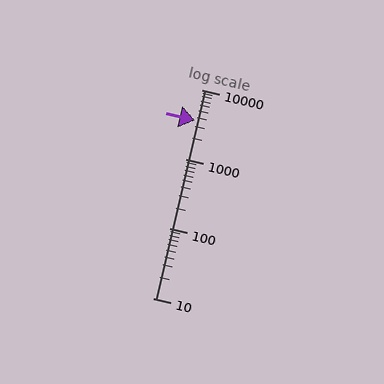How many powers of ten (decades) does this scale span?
The scale spans 3 decades, from 10 to 10000.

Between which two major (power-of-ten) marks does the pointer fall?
The pointer is between 1000 and 10000.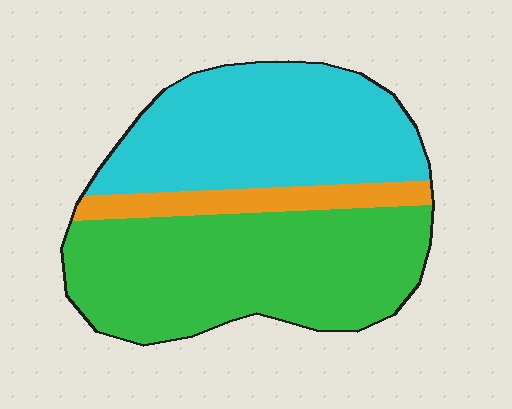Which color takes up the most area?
Green, at roughly 50%.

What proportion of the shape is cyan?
Cyan takes up about two fifths (2/5) of the shape.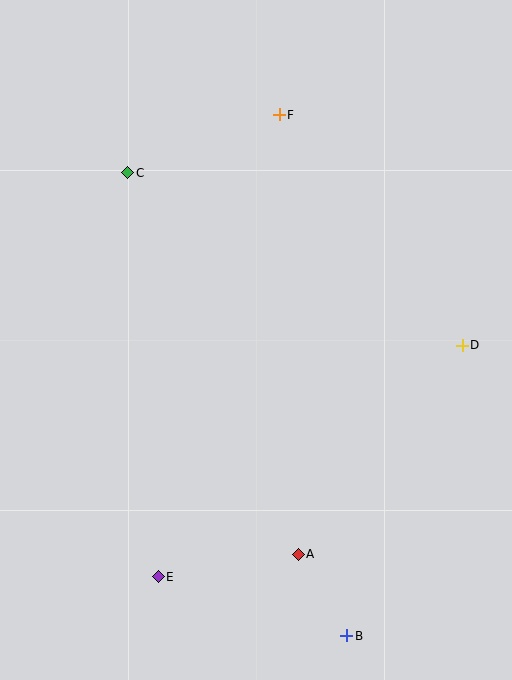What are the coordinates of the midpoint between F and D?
The midpoint between F and D is at (371, 230).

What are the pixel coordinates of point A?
Point A is at (298, 554).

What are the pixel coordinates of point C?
Point C is at (128, 173).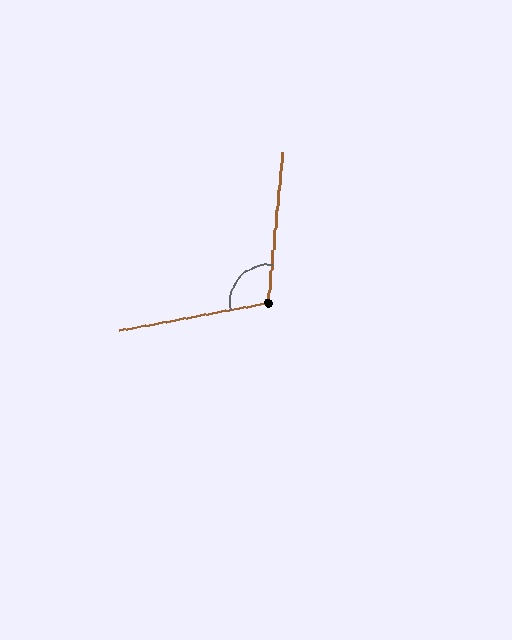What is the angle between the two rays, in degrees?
Approximately 106 degrees.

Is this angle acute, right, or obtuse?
It is obtuse.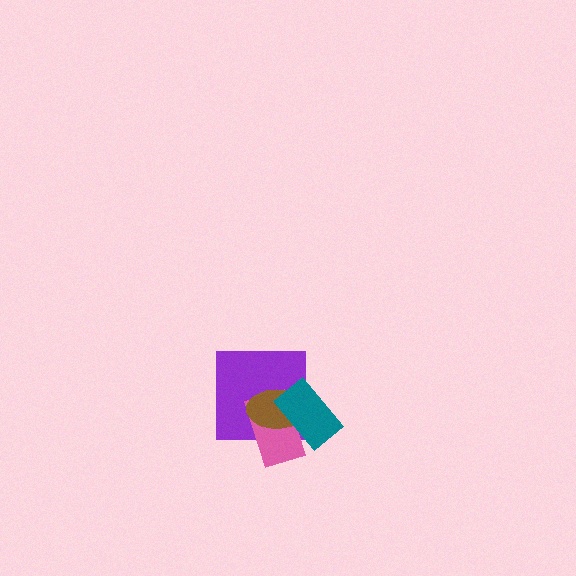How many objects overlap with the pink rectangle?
3 objects overlap with the pink rectangle.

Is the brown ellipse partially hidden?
Yes, it is partially covered by another shape.